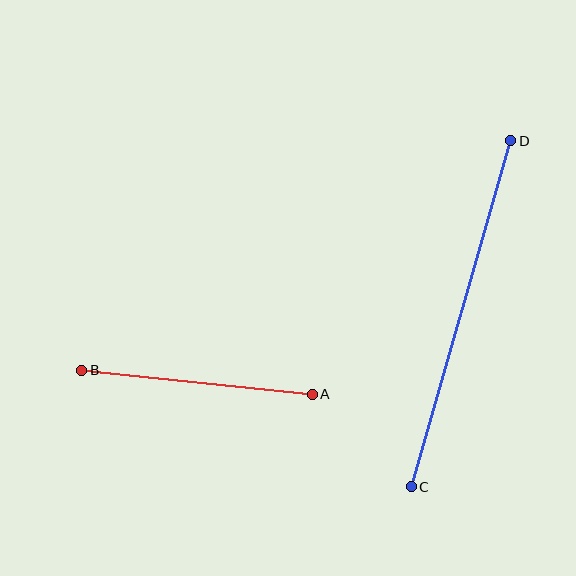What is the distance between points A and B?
The distance is approximately 232 pixels.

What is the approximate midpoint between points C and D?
The midpoint is at approximately (461, 314) pixels.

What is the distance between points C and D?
The distance is approximately 360 pixels.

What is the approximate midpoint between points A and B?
The midpoint is at approximately (197, 382) pixels.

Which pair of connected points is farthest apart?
Points C and D are farthest apart.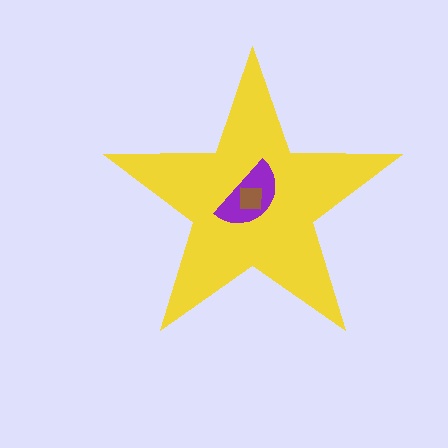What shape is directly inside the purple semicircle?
The brown square.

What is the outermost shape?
The yellow star.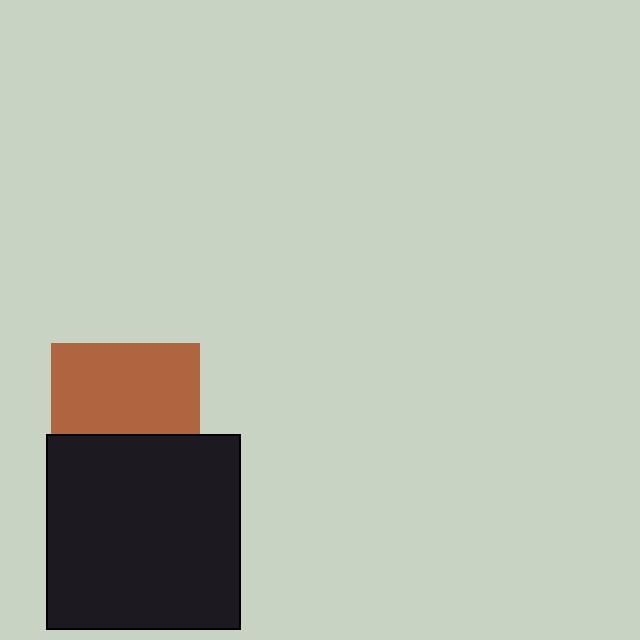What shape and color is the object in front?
The object in front is a black square.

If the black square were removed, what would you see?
You would see the complete brown square.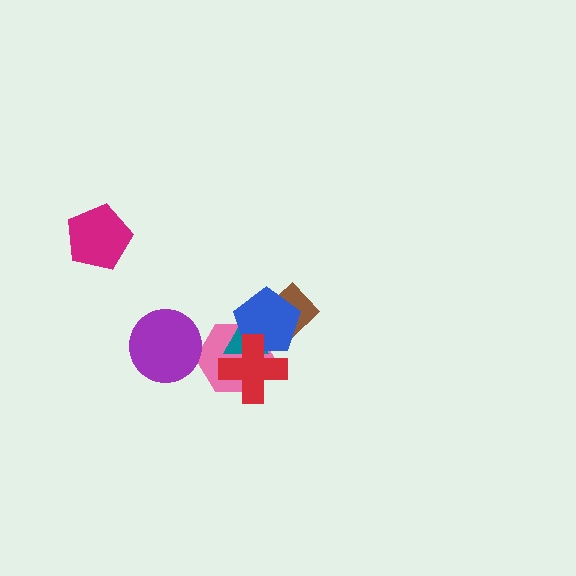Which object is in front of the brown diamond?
The blue pentagon is in front of the brown diamond.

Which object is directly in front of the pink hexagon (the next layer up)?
The teal triangle is directly in front of the pink hexagon.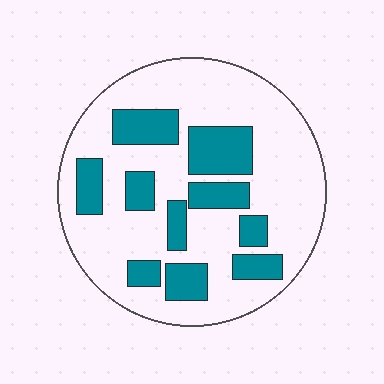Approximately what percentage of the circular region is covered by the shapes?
Approximately 30%.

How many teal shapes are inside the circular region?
10.